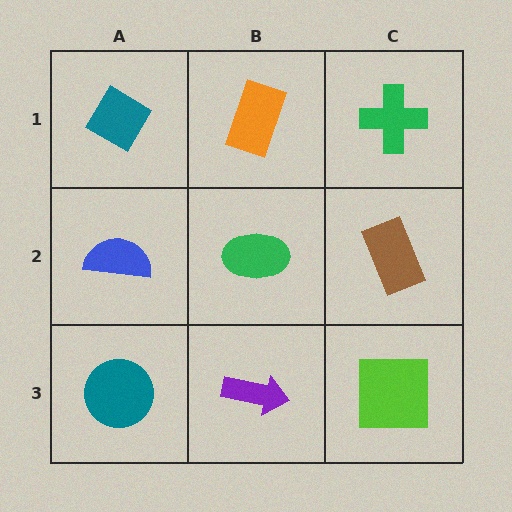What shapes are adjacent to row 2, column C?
A green cross (row 1, column C), a lime square (row 3, column C), a green ellipse (row 2, column B).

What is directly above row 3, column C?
A brown rectangle.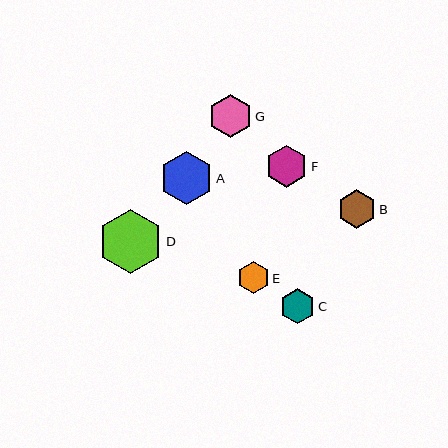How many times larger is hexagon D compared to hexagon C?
Hexagon D is approximately 1.8 times the size of hexagon C.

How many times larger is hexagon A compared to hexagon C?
Hexagon A is approximately 1.5 times the size of hexagon C.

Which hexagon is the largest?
Hexagon D is the largest with a size of approximately 64 pixels.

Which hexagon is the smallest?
Hexagon E is the smallest with a size of approximately 32 pixels.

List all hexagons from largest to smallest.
From largest to smallest: D, A, G, F, B, C, E.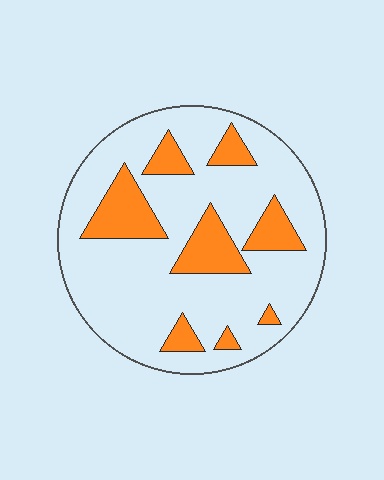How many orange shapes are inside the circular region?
8.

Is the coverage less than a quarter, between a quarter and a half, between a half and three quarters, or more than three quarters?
Less than a quarter.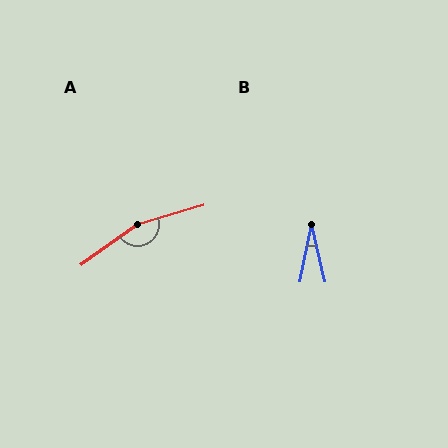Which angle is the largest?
A, at approximately 161 degrees.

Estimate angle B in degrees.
Approximately 25 degrees.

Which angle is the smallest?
B, at approximately 25 degrees.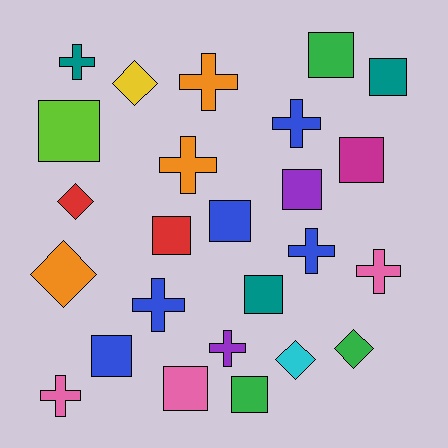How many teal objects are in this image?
There are 3 teal objects.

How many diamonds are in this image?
There are 5 diamonds.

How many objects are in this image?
There are 25 objects.